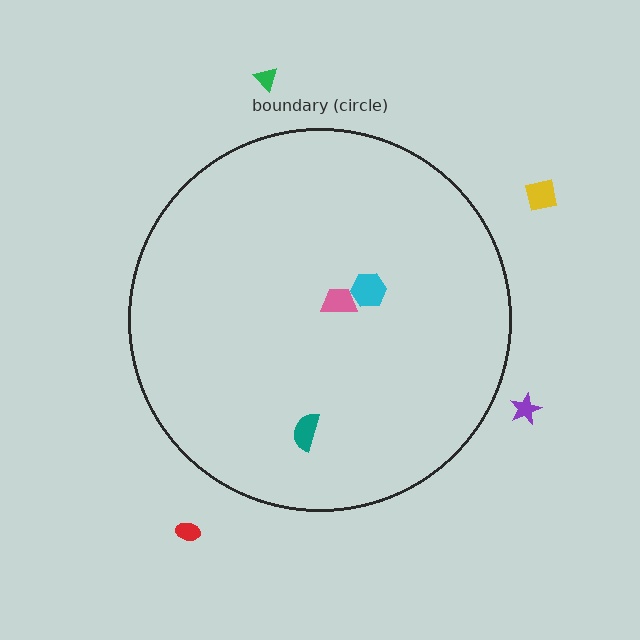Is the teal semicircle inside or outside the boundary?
Inside.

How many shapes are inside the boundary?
3 inside, 4 outside.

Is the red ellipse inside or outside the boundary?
Outside.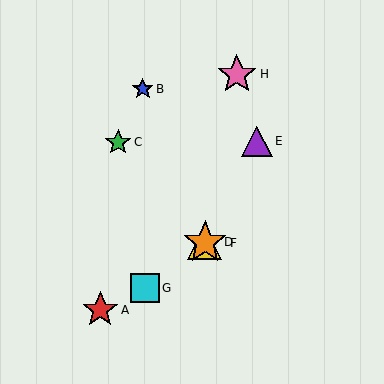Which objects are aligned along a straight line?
Objects C, D, F are aligned along a straight line.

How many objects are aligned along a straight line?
3 objects (C, D, F) are aligned along a straight line.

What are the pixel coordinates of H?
Object H is at (237, 74).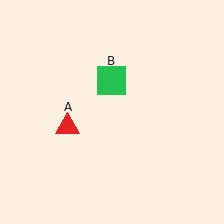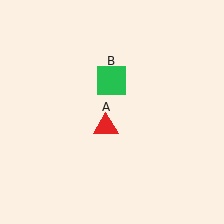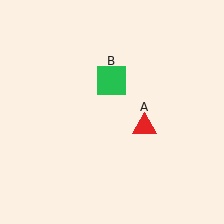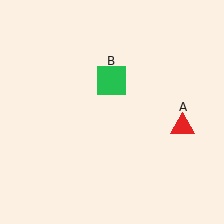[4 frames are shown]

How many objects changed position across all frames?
1 object changed position: red triangle (object A).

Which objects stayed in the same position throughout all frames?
Green square (object B) remained stationary.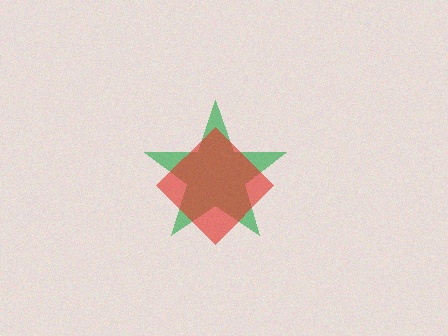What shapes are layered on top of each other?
The layered shapes are: a green star, a red diamond.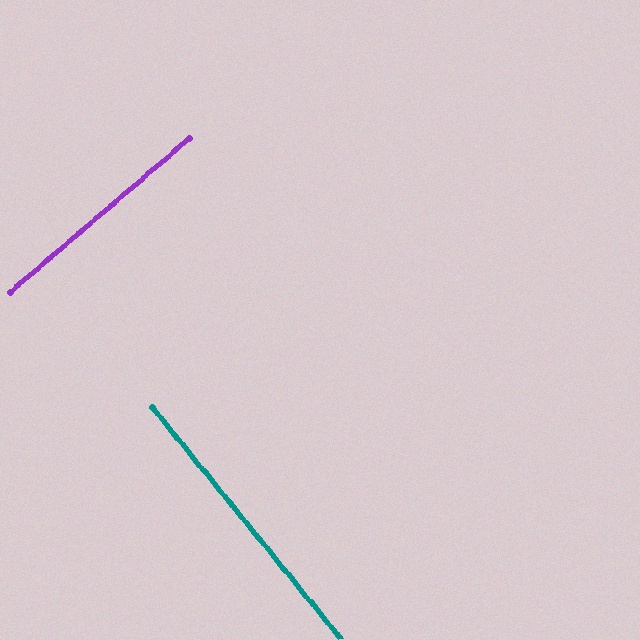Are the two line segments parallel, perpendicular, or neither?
Perpendicular — they meet at approximately 88°.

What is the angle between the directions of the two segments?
Approximately 88 degrees.